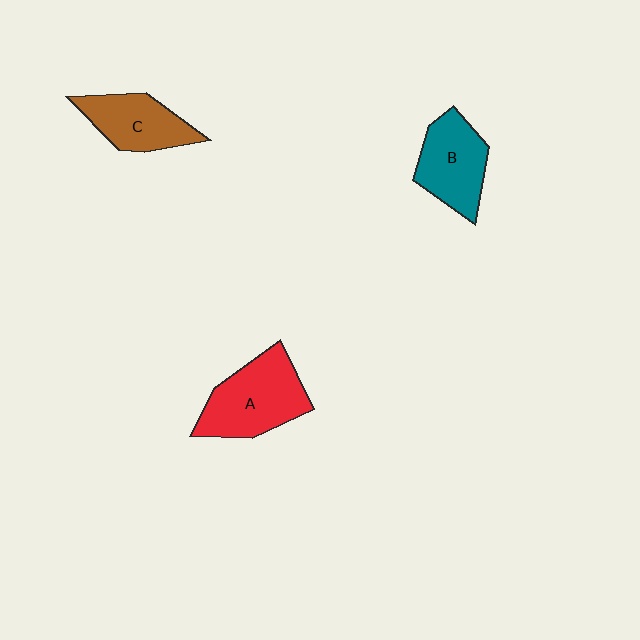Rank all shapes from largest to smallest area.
From largest to smallest: A (red), B (teal), C (brown).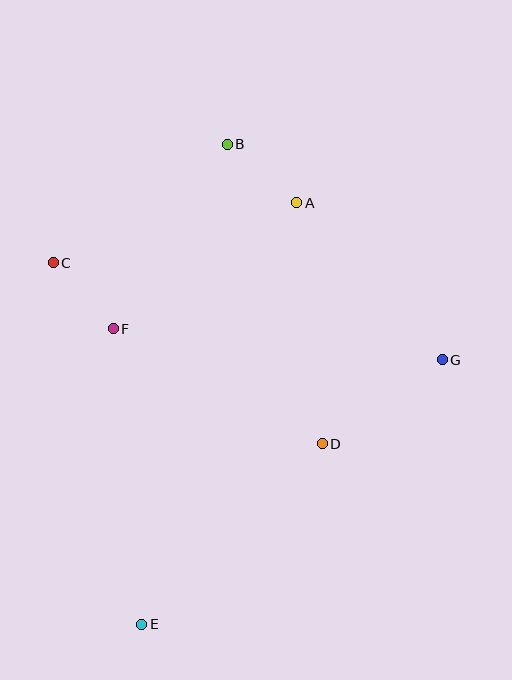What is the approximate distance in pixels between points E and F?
The distance between E and F is approximately 297 pixels.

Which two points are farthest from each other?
Points B and E are farthest from each other.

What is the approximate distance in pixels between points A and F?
The distance between A and F is approximately 223 pixels.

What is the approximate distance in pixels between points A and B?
The distance between A and B is approximately 91 pixels.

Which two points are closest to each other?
Points C and F are closest to each other.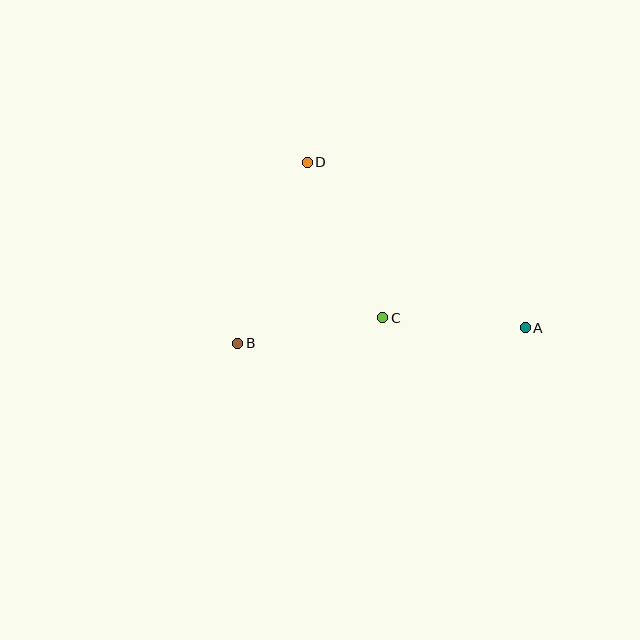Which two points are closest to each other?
Points A and C are closest to each other.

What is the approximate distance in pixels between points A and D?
The distance between A and D is approximately 274 pixels.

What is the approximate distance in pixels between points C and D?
The distance between C and D is approximately 173 pixels.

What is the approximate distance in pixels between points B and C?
The distance between B and C is approximately 147 pixels.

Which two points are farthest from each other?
Points A and B are farthest from each other.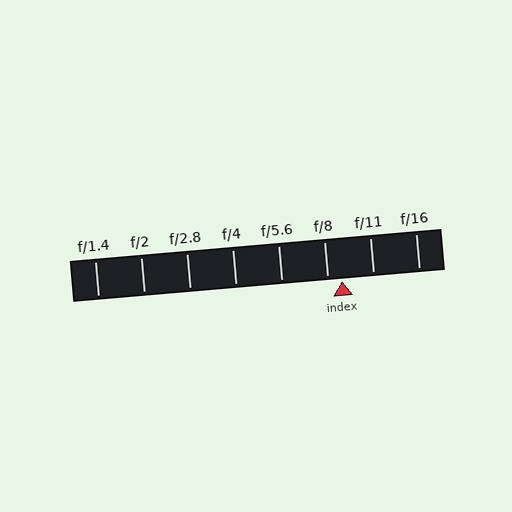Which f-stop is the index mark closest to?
The index mark is closest to f/8.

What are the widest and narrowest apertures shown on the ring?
The widest aperture shown is f/1.4 and the narrowest is f/16.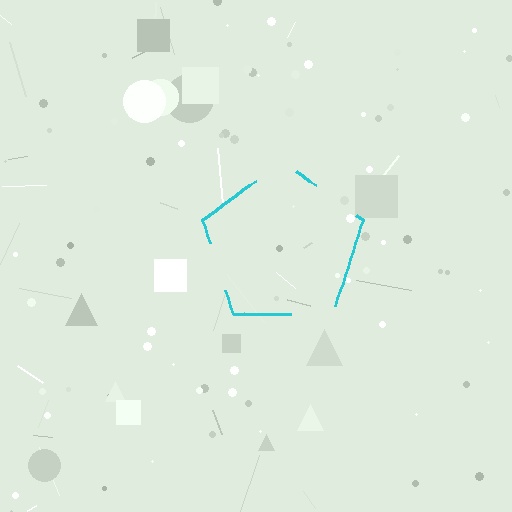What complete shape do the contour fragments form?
The contour fragments form a pentagon.